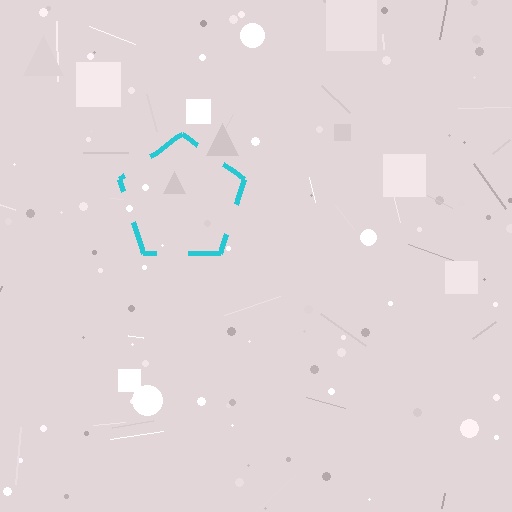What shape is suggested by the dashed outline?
The dashed outline suggests a pentagon.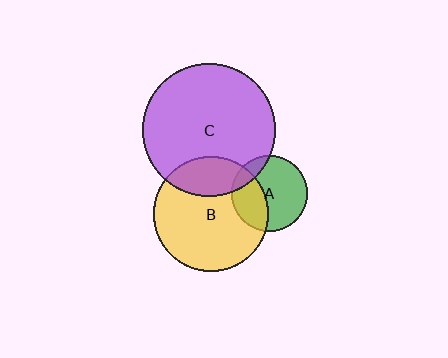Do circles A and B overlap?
Yes.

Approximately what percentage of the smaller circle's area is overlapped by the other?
Approximately 35%.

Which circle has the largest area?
Circle C (purple).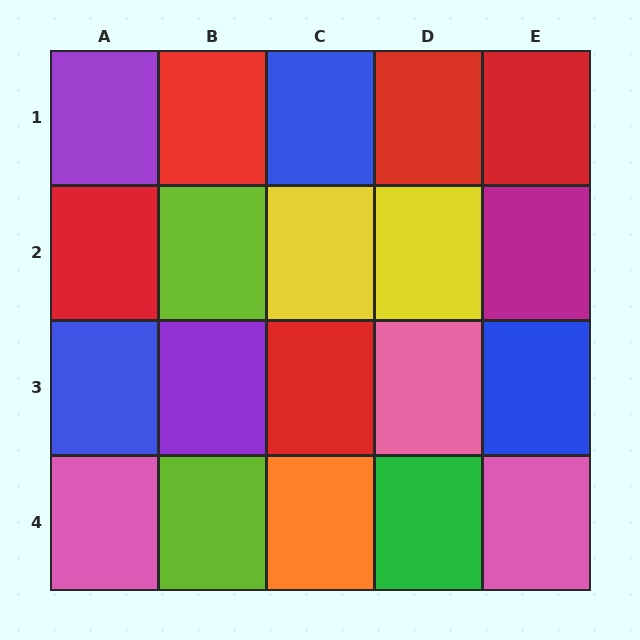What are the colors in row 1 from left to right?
Purple, red, blue, red, red.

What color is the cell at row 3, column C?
Red.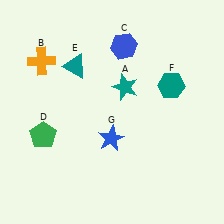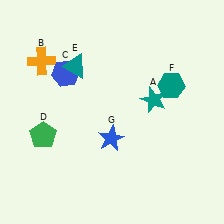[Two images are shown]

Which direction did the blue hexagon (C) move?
The blue hexagon (C) moved left.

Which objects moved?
The objects that moved are: the teal star (A), the blue hexagon (C).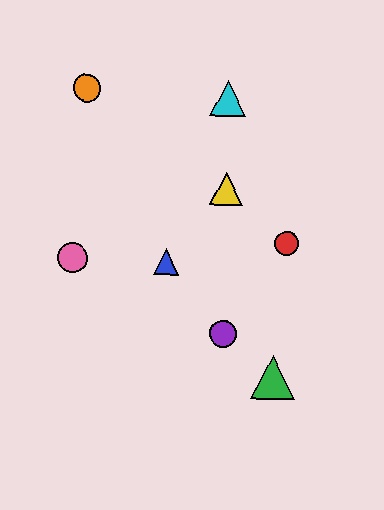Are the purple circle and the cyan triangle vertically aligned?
Yes, both are at x≈223.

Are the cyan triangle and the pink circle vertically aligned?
No, the cyan triangle is at x≈228 and the pink circle is at x≈72.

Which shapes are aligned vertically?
The yellow triangle, the purple circle, the cyan triangle are aligned vertically.